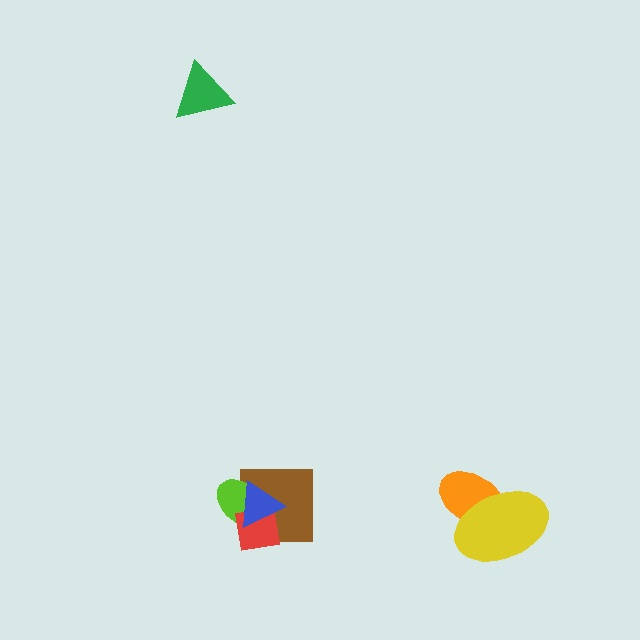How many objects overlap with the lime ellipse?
3 objects overlap with the lime ellipse.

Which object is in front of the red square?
The blue triangle is in front of the red square.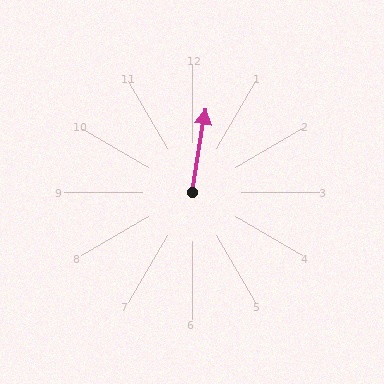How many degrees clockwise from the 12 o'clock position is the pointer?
Approximately 9 degrees.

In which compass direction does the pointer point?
North.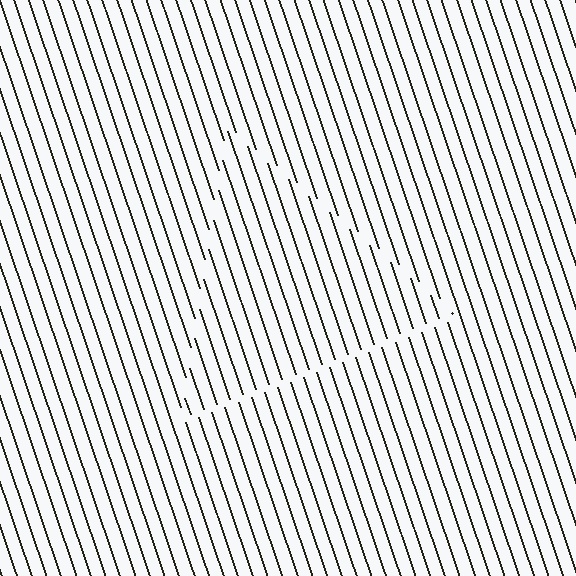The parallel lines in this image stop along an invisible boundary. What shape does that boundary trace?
An illusory triangle. The interior of the shape contains the same grating, shifted by half a period — the contour is defined by the phase discontinuity where line-ends from the inner and outer gratings abut.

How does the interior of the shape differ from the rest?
The interior of the shape contains the same grating, shifted by half a period — the contour is defined by the phase discontinuity where line-ends from the inner and outer gratings abut.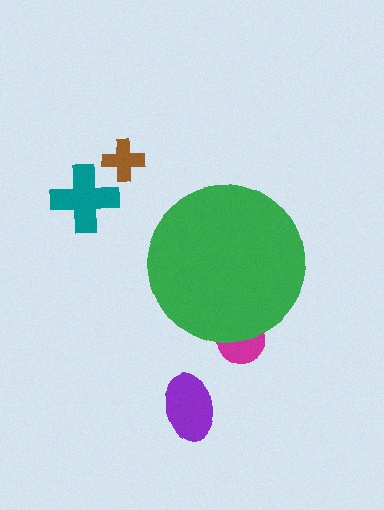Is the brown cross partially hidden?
No, the brown cross is fully visible.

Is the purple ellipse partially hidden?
No, the purple ellipse is fully visible.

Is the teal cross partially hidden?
No, the teal cross is fully visible.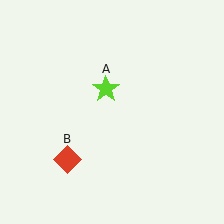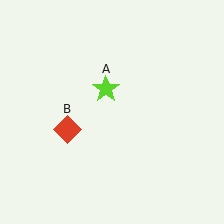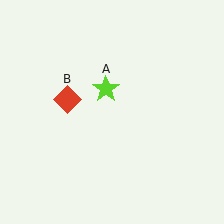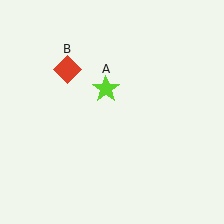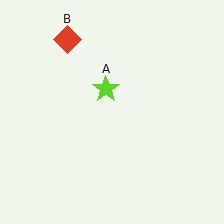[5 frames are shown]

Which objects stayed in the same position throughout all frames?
Lime star (object A) remained stationary.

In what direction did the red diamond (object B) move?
The red diamond (object B) moved up.